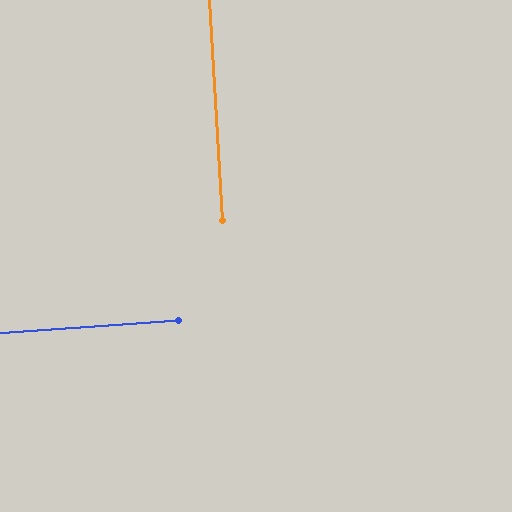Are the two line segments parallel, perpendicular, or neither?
Perpendicular — they meet at approximately 89°.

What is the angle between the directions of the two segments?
Approximately 89 degrees.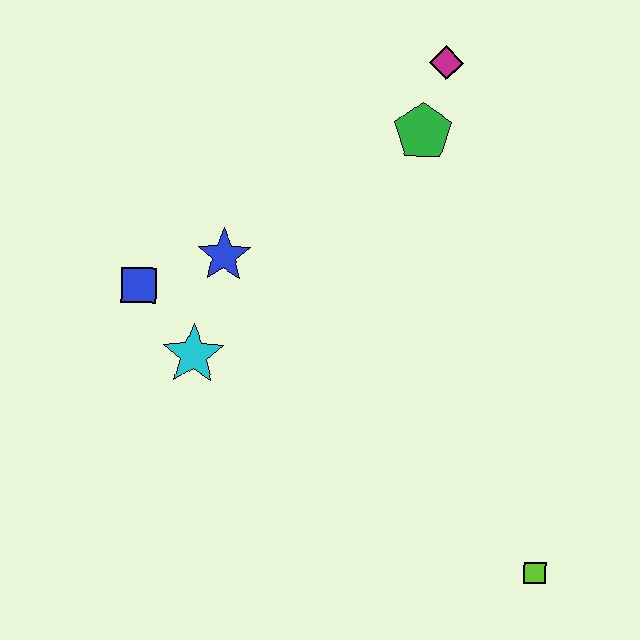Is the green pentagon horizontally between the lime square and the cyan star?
Yes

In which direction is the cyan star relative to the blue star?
The cyan star is below the blue star.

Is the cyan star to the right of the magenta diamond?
No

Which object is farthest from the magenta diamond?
The lime square is farthest from the magenta diamond.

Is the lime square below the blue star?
Yes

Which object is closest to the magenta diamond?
The green pentagon is closest to the magenta diamond.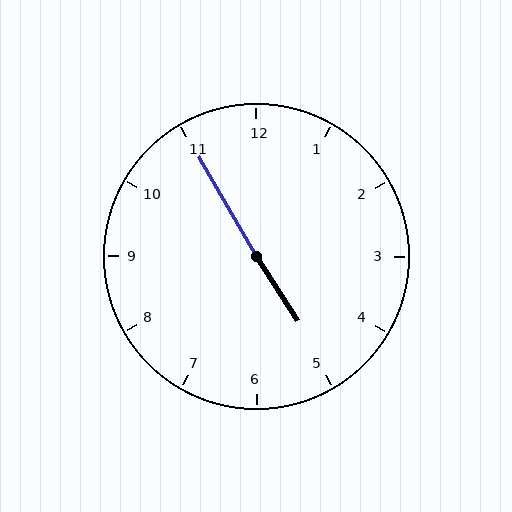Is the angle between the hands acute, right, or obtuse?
It is obtuse.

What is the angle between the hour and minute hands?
Approximately 178 degrees.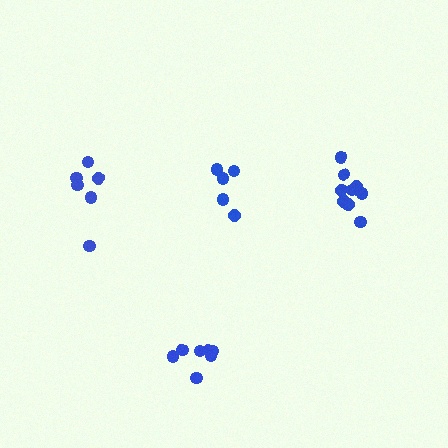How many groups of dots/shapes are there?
There are 4 groups.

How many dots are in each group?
Group 1: 7 dots, Group 2: 6 dots, Group 3: 10 dots, Group 4: 5 dots (28 total).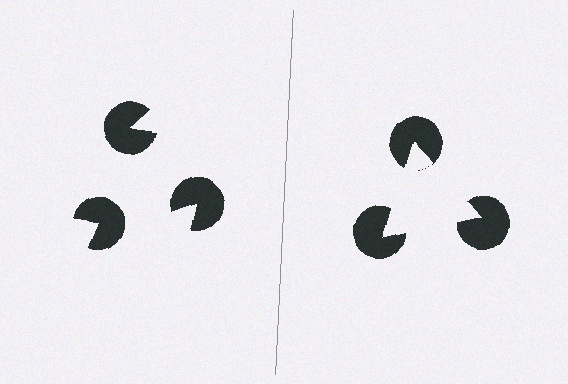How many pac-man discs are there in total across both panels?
6 — 3 on each side.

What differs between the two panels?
The pac-man discs are positioned identically on both sides; only the wedge orientations differ. On the right they align to a triangle; on the left they are misaligned.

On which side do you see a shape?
An illusory triangle appears on the right side. On the left side the wedge cuts are rotated, so no coherent shape forms.